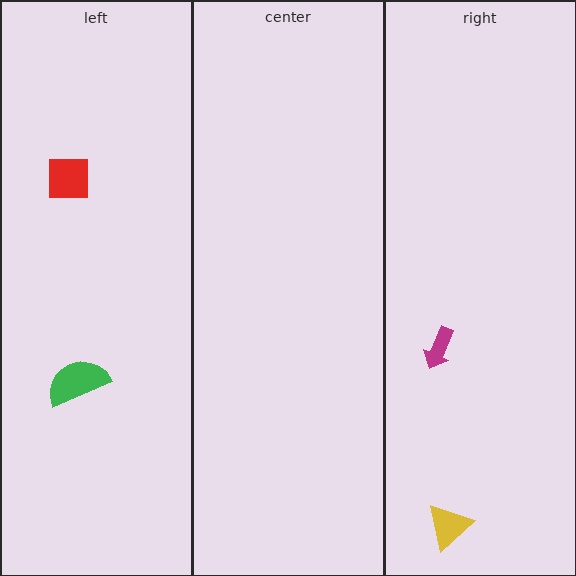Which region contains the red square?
The left region.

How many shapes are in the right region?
2.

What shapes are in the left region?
The green semicircle, the red square.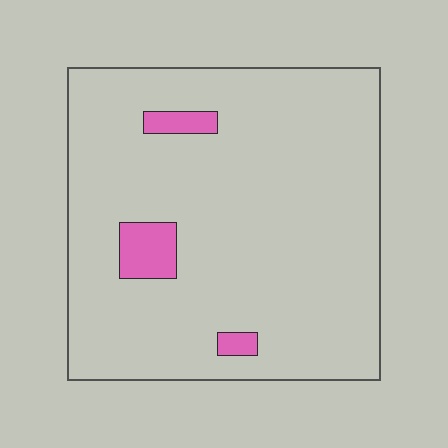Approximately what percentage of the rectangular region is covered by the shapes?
Approximately 5%.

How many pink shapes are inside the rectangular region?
3.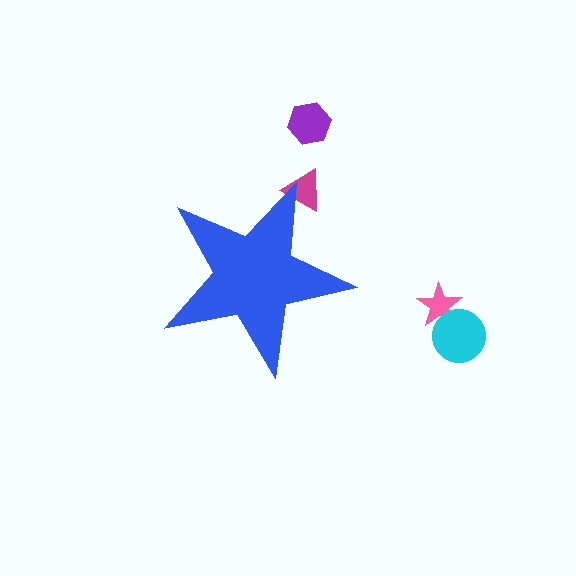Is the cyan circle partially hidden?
No, the cyan circle is fully visible.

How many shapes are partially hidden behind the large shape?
1 shape is partially hidden.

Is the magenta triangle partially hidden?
Yes, the magenta triangle is partially hidden behind the blue star.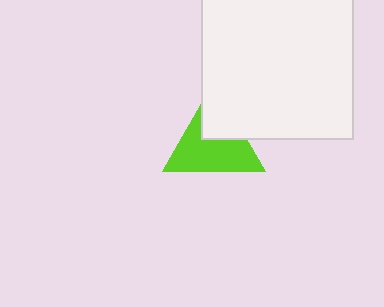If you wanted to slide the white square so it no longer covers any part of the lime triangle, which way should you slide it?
Slide it toward the upper-right — that is the most direct way to separate the two shapes.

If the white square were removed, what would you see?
You would see the complete lime triangle.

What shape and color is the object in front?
The object in front is a white square.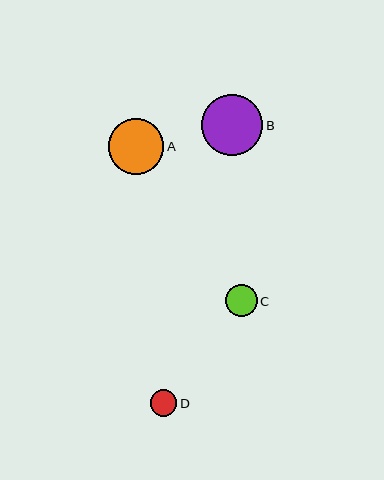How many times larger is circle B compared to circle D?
Circle B is approximately 2.3 times the size of circle D.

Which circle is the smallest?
Circle D is the smallest with a size of approximately 26 pixels.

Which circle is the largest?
Circle B is the largest with a size of approximately 61 pixels.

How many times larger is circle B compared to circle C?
Circle B is approximately 1.9 times the size of circle C.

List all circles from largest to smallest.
From largest to smallest: B, A, C, D.